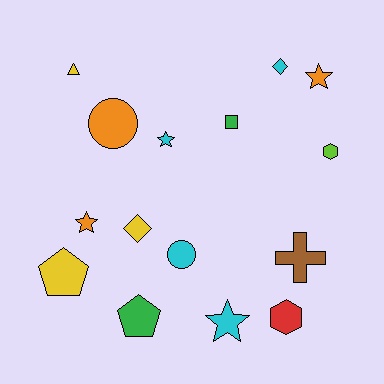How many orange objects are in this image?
There are 3 orange objects.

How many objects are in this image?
There are 15 objects.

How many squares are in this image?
There is 1 square.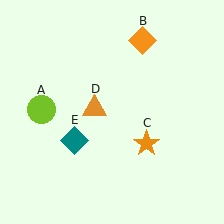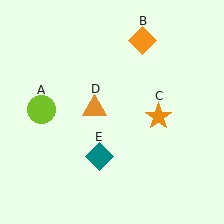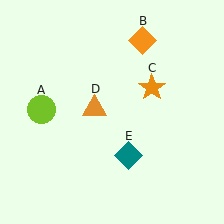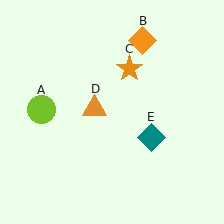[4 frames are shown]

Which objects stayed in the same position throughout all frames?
Lime circle (object A) and orange diamond (object B) and orange triangle (object D) remained stationary.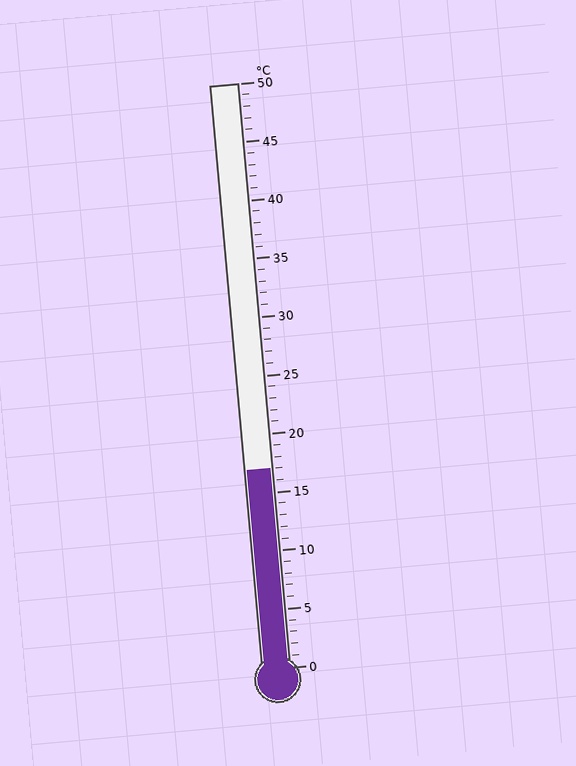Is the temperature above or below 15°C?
The temperature is above 15°C.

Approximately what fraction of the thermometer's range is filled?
The thermometer is filled to approximately 35% of its range.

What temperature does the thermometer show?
The thermometer shows approximately 17°C.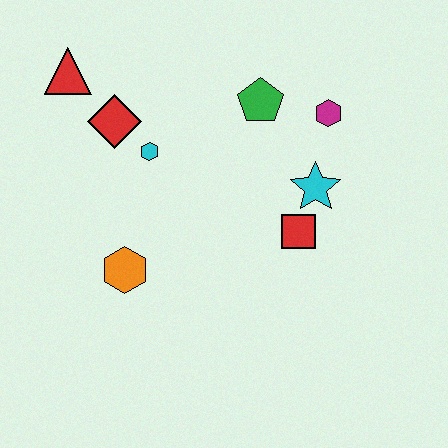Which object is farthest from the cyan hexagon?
The magenta hexagon is farthest from the cyan hexagon.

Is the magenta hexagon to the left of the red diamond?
No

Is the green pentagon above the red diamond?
Yes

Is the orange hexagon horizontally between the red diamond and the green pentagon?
Yes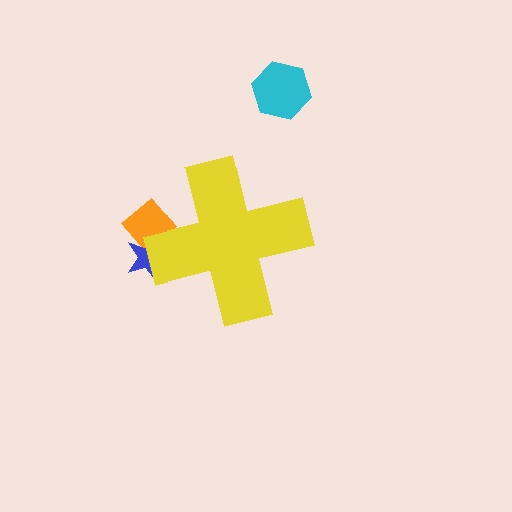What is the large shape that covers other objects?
A yellow cross.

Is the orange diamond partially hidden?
Yes, the orange diamond is partially hidden behind the yellow cross.